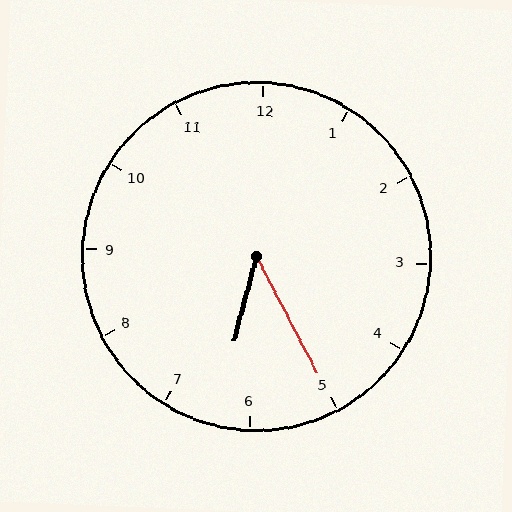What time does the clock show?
6:25.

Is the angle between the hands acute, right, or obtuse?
It is acute.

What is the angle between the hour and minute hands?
Approximately 42 degrees.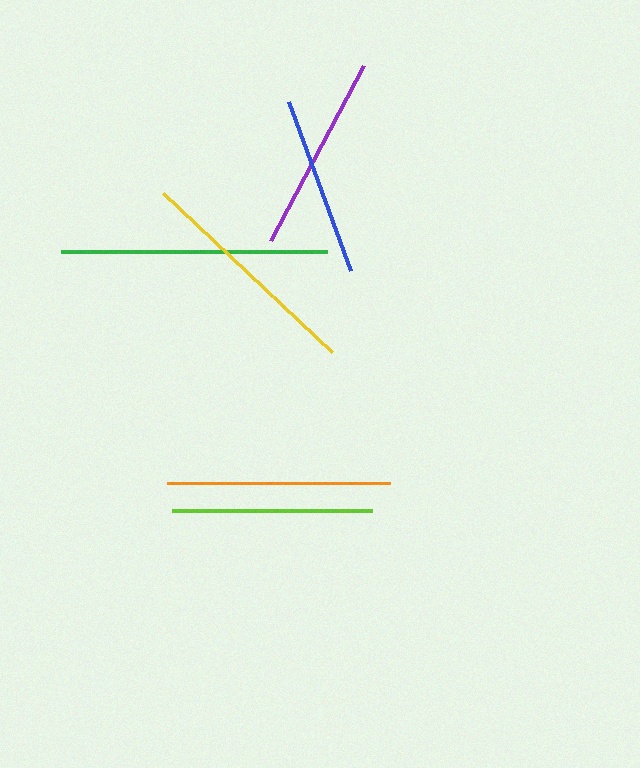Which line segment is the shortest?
The blue line is the shortest at approximately 180 pixels.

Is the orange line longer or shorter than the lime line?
The orange line is longer than the lime line.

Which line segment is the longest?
The green line is the longest at approximately 265 pixels.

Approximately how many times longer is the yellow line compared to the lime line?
The yellow line is approximately 1.2 times the length of the lime line.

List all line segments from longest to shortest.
From longest to shortest: green, yellow, orange, lime, purple, blue.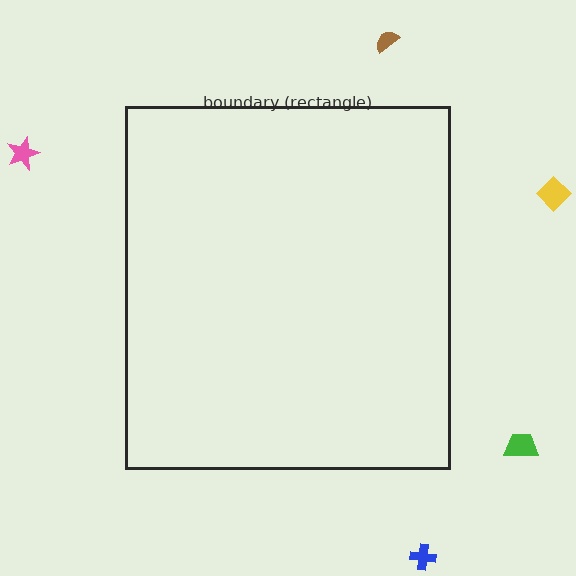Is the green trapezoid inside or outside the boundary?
Outside.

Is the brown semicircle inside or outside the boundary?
Outside.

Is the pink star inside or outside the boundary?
Outside.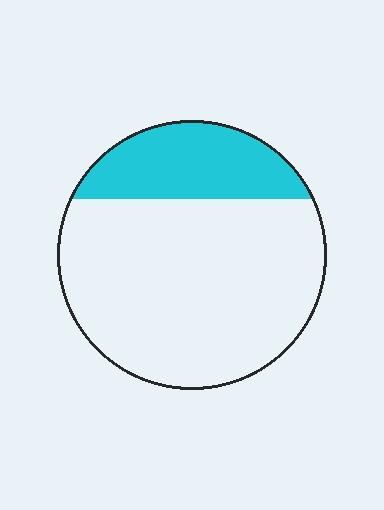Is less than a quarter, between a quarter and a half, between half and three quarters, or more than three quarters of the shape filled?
Less than a quarter.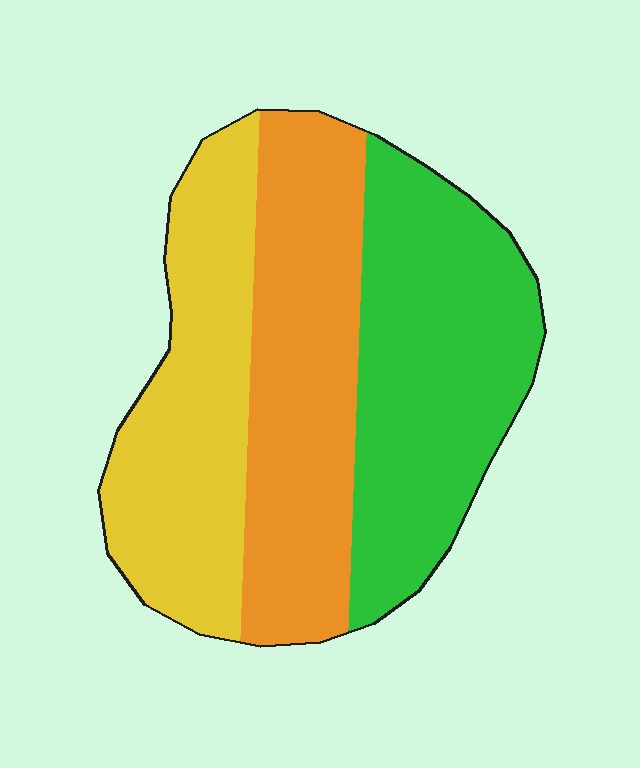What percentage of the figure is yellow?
Yellow takes up between a sixth and a third of the figure.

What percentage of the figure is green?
Green takes up between a quarter and a half of the figure.